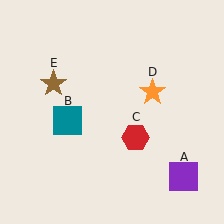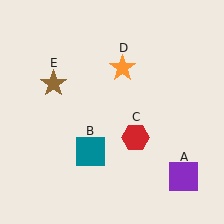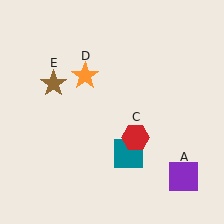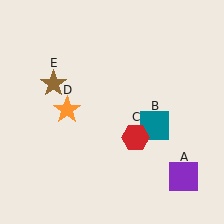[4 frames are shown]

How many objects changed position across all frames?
2 objects changed position: teal square (object B), orange star (object D).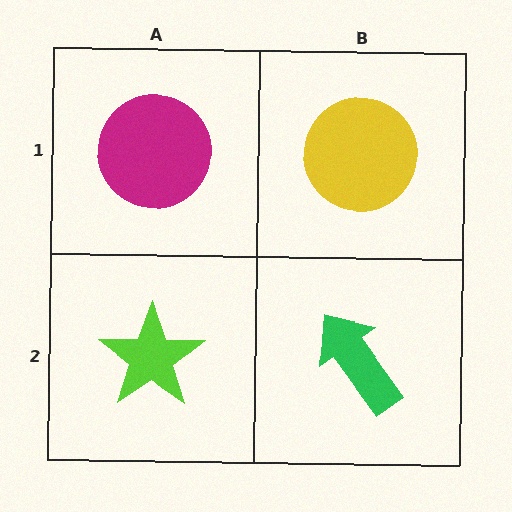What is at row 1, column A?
A magenta circle.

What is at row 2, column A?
A lime star.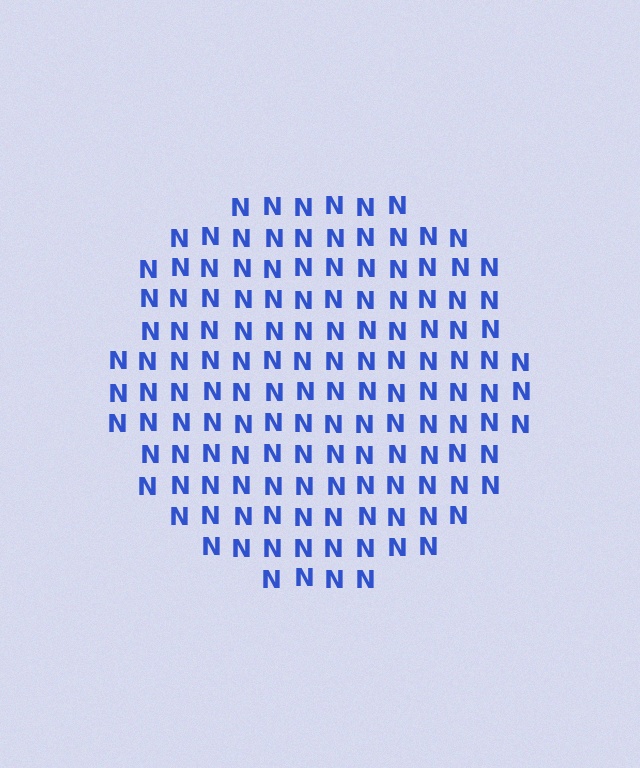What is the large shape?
The large shape is a circle.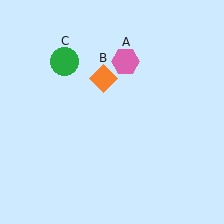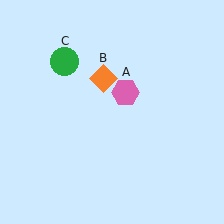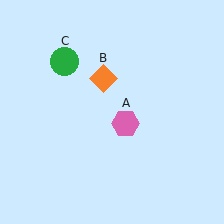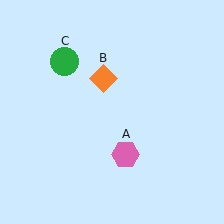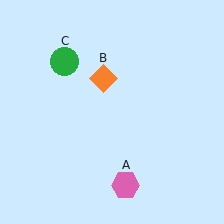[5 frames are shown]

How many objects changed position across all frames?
1 object changed position: pink hexagon (object A).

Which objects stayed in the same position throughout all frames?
Orange diamond (object B) and green circle (object C) remained stationary.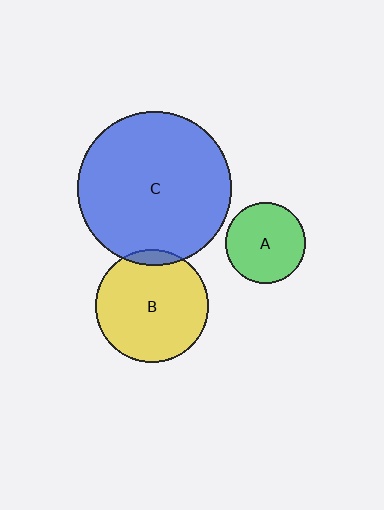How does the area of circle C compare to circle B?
Approximately 1.9 times.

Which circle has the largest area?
Circle C (blue).